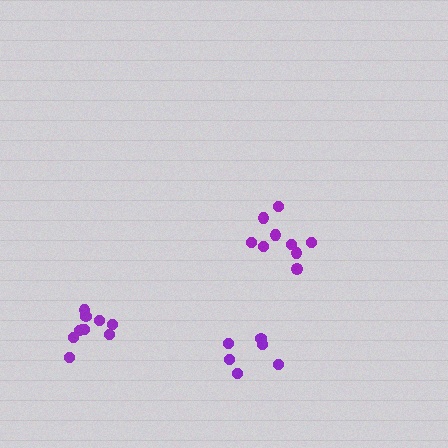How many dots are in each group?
Group 1: 6 dots, Group 2: 9 dots, Group 3: 10 dots (25 total).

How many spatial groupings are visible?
There are 3 spatial groupings.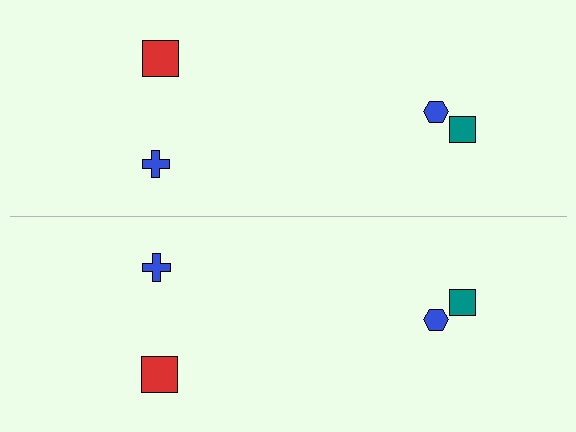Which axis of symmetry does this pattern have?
The pattern has a horizontal axis of symmetry running through the center of the image.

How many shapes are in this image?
There are 8 shapes in this image.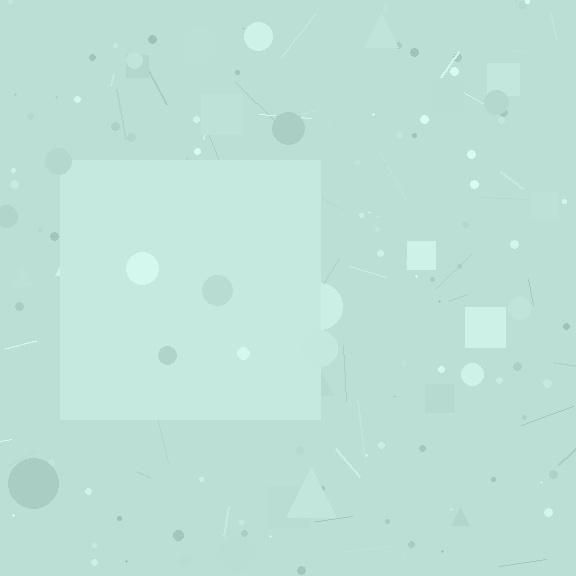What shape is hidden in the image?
A square is hidden in the image.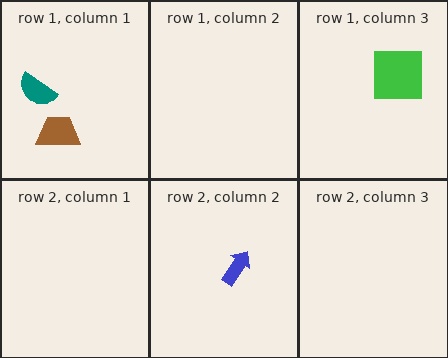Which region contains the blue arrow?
The row 2, column 2 region.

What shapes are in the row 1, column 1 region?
The teal semicircle, the brown trapezoid.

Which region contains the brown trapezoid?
The row 1, column 1 region.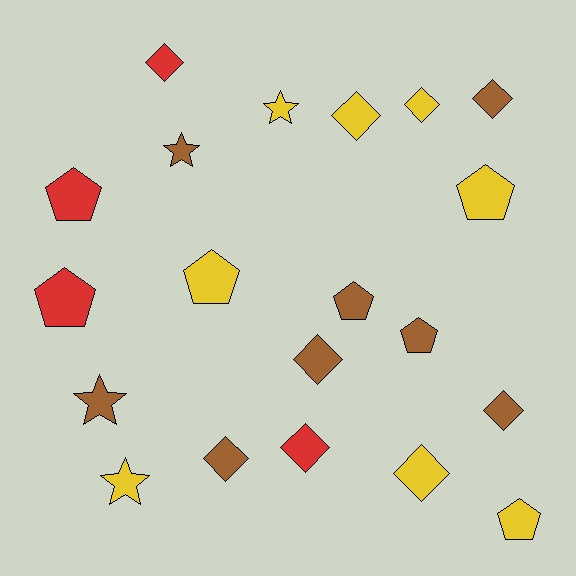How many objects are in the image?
There are 20 objects.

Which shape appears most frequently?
Diamond, with 9 objects.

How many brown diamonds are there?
There are 4 brown diamonds.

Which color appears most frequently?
Yellow, with 8 objects.